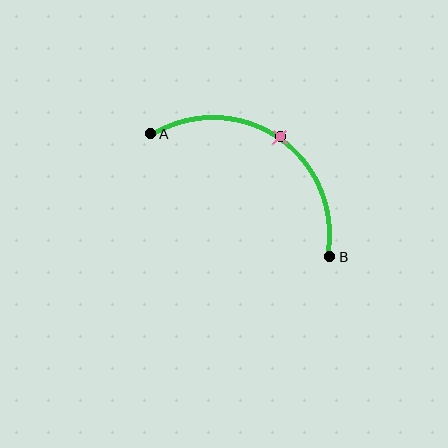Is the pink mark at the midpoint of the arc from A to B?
Yes. The pink mark lies on the arc at equal arc-length from both A and B — it is the arc midpoint.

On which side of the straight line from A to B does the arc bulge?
The arc bulges above and to the right of the straight line connecting A and B.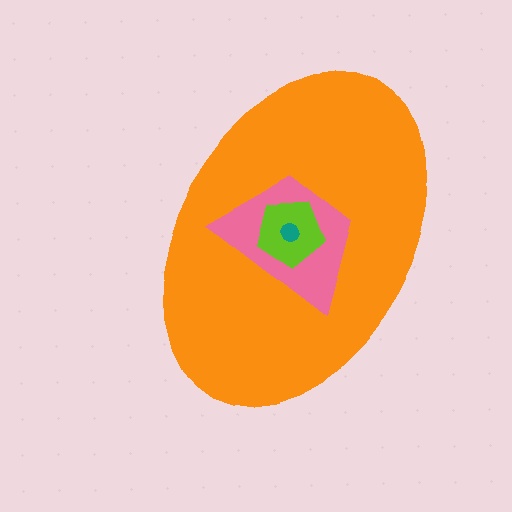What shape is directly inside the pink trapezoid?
The lime pentagon.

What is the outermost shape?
The orange ellipse.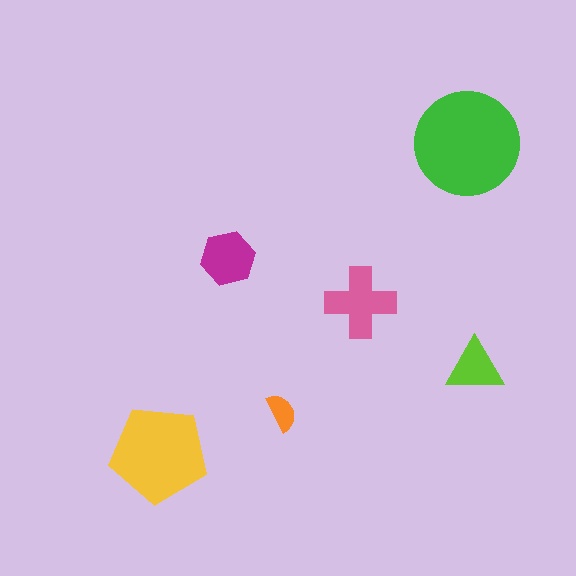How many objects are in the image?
There are 6 objects in the image.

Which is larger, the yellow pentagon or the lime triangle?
The yellow pentagon.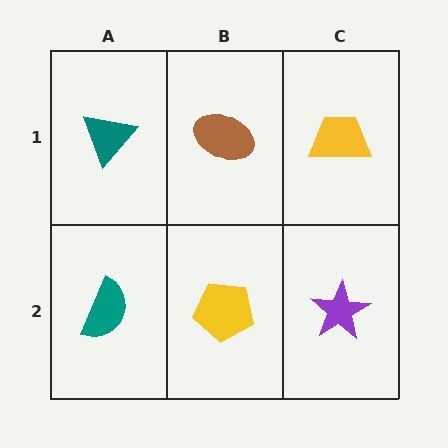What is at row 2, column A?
A teal semicircle.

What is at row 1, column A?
A teal triangle.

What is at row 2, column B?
A yellow pentagon.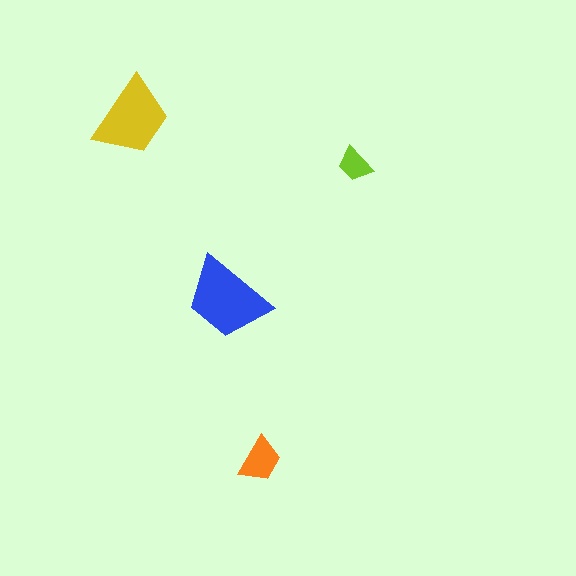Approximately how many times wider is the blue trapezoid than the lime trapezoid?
About 2.5 times wider.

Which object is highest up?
The yellow trapezoid is topmost.